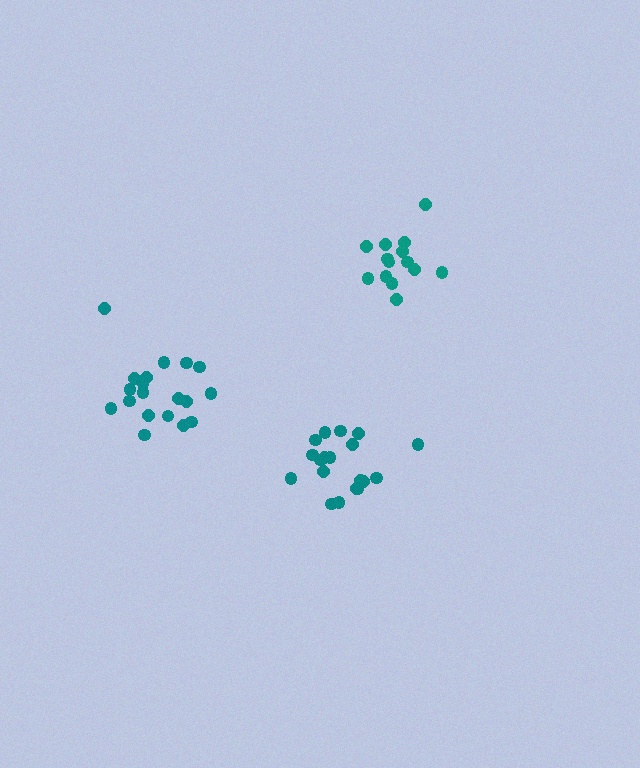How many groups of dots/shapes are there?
There are 3 groups.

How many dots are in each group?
Group 1: 14 dots, Group 2: 19 dots, Group 3: 19 dots (52 total).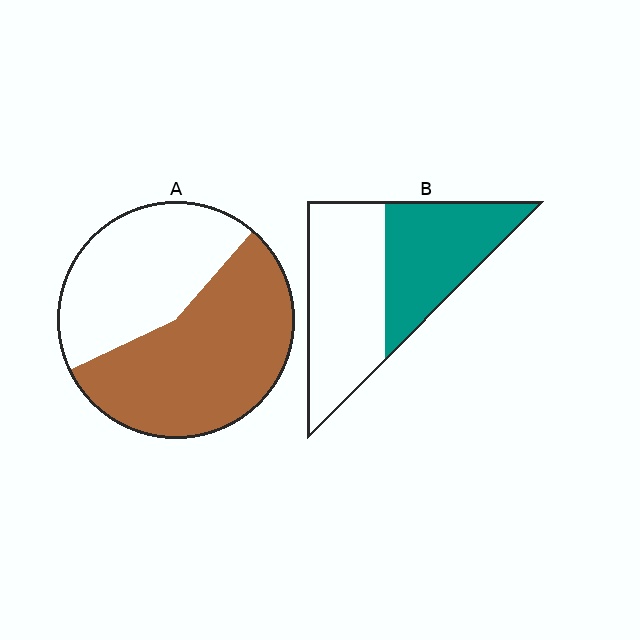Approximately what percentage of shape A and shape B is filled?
A is approximately 55% and B is approximately 45%.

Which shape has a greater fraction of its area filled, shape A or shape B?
Shape A.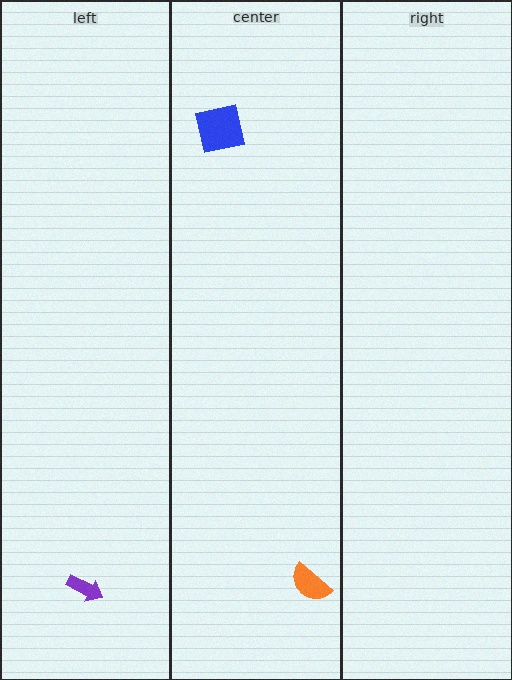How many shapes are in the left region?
1.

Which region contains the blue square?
The center region.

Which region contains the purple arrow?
The left region.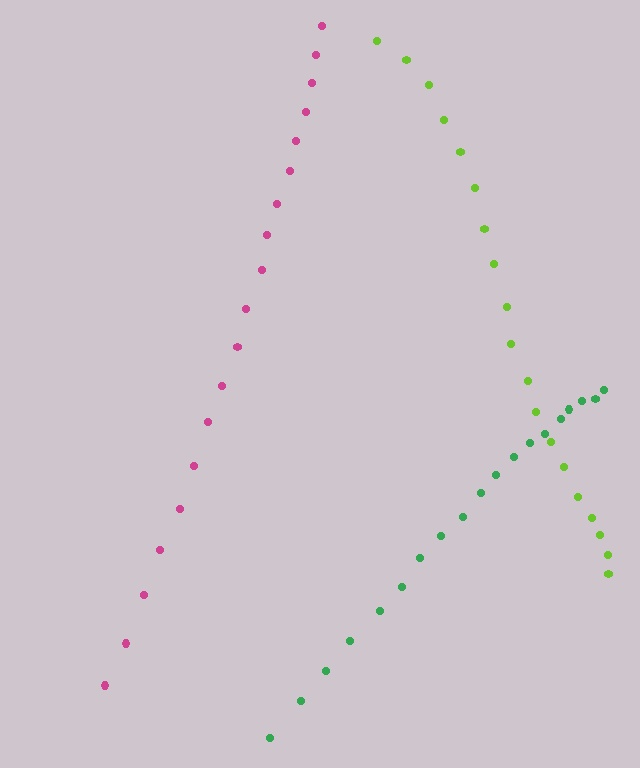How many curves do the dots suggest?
There are 3 distinct paths.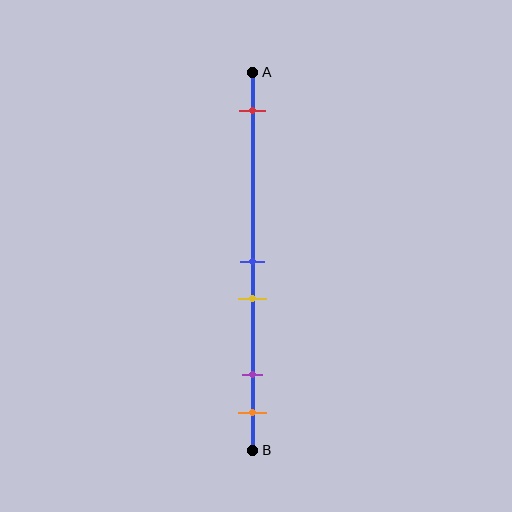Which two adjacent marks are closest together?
The blue and yellow marks are the closest adjacent pair.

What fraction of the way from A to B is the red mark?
The red mark is approximately 10% (0.1) of the way from A to B.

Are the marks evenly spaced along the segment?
No, the marks are not evenly spaced.